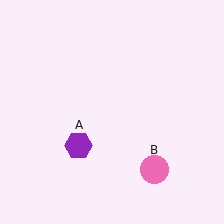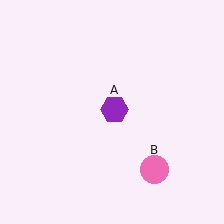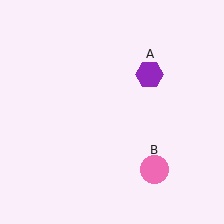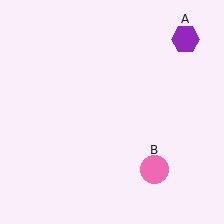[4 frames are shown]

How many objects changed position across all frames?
1 object changed position: purple hexagon (object A).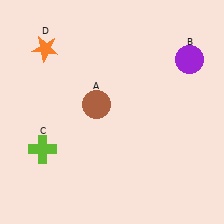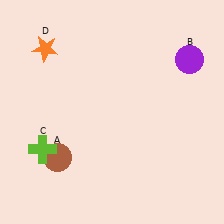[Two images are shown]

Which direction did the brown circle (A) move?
The brown circle (A) moved down.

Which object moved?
The brown circle (A) moved down.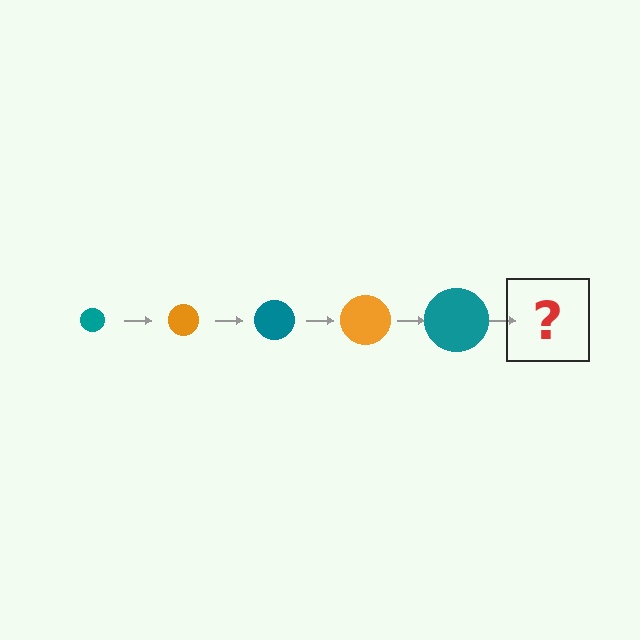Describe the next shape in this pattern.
It should be an orange circle, larger than the previous one.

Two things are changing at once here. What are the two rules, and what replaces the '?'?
The two rules are that the circle grows larger each step and the color cycles through teal and orange. The '?' should be an orange circle, larger than the previous one.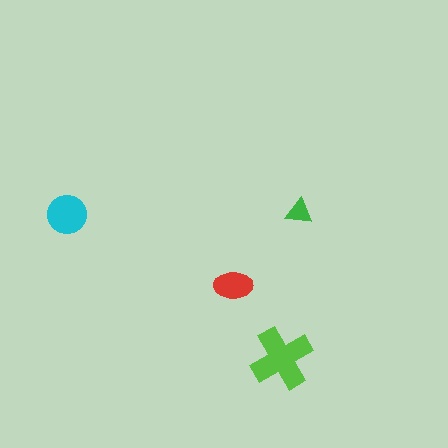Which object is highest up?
The green triangle is topmost.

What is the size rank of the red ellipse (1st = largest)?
3rd.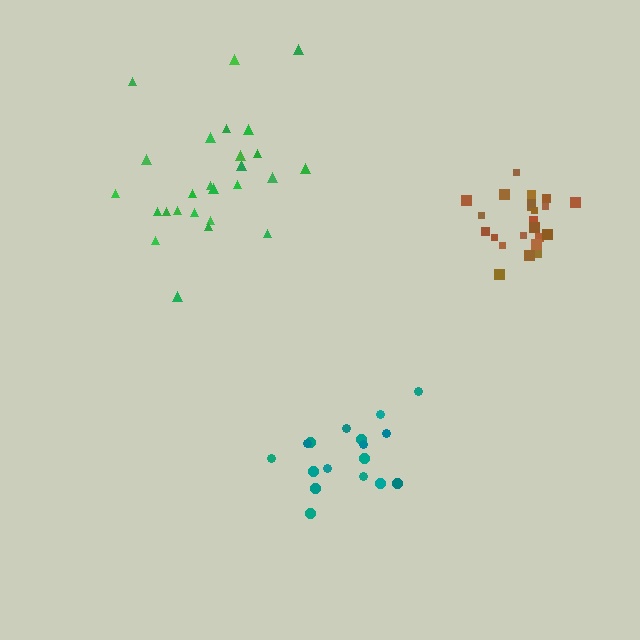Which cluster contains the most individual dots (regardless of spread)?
Green (26).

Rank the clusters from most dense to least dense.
brown, teal, green.